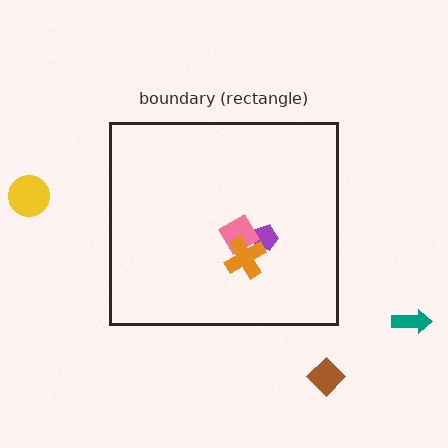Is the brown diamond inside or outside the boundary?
Outside.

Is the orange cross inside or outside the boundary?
Inside.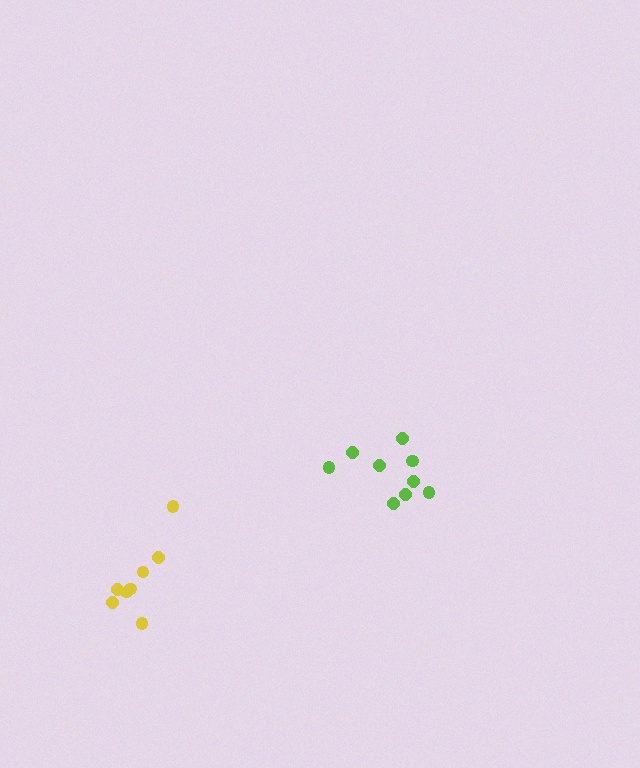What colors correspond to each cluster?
The clusters are colored: yellow, lime.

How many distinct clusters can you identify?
There are 2 distinct clusters.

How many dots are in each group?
Group 1: 8 dots, Group 2: 9 dots (17 total).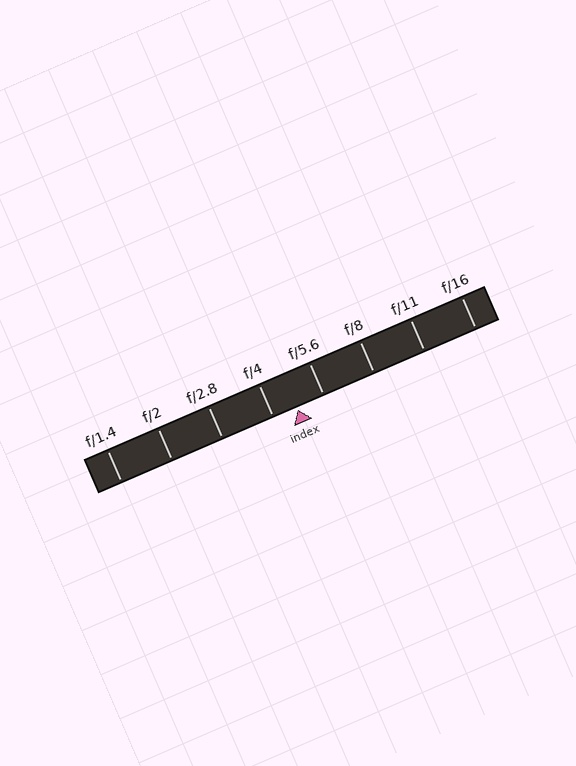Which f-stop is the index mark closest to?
The index mark is closest to f/4.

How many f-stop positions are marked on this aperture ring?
There are 8 f-stop positions marked.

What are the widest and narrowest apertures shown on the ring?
The widest aperture shown is f/1.4 and the narrowest is f/16.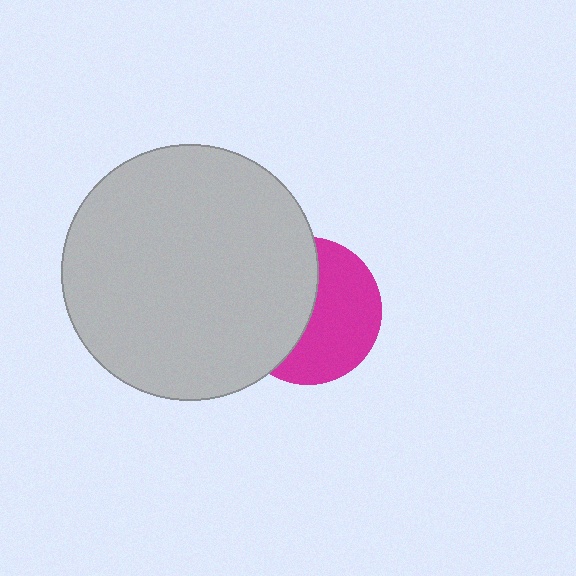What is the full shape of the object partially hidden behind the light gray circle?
The partially hidden object is a magenta circle.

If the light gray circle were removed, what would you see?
You would see the complete magenta circle.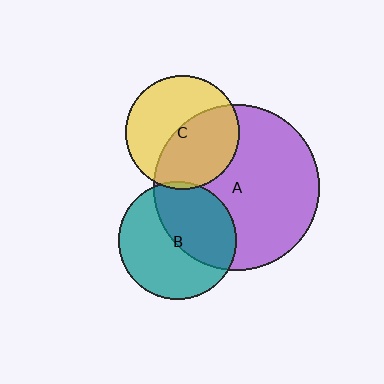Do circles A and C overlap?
Yes.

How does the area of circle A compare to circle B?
Approximately 2.0 times.